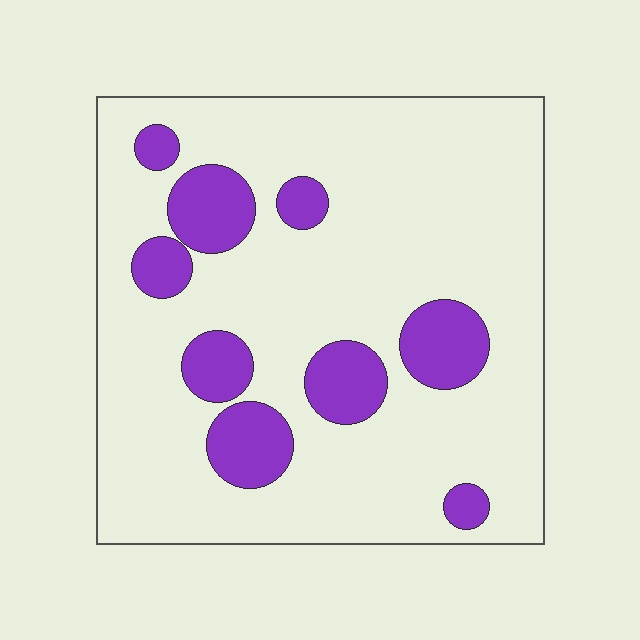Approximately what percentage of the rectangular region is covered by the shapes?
Approximately 20%.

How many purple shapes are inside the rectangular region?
9.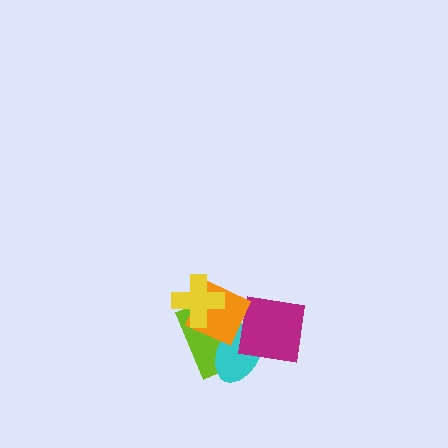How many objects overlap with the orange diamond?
4 objects overlap with the orange diamond.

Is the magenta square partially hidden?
Yes, it is partially covered by another shape.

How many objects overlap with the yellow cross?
2 objects overlap with the yellow cross.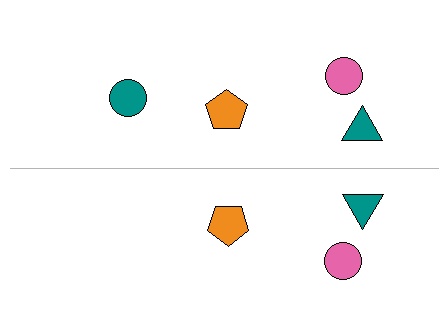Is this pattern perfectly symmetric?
No, the pattern is not perfectly symmetric. A teal circle is missing from the bottom side.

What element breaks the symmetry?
A teal circle is missing from the bottom side.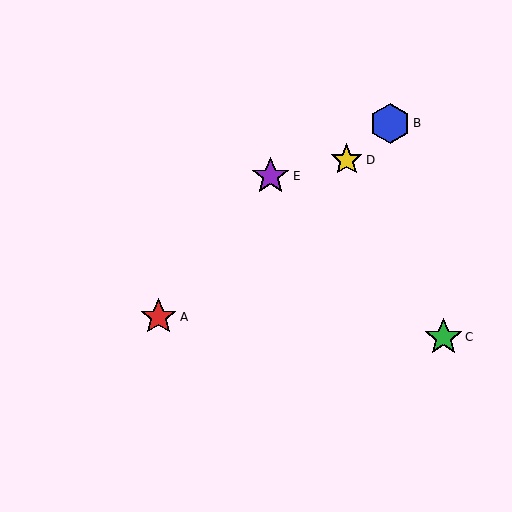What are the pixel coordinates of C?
Object C is at (443, 337).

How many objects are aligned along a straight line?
3 objects (A, B, D) are aligned along a straight line.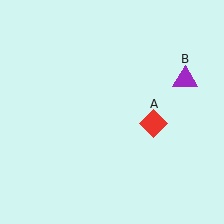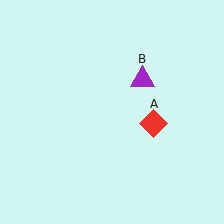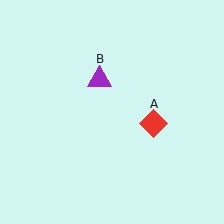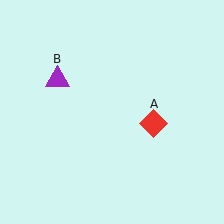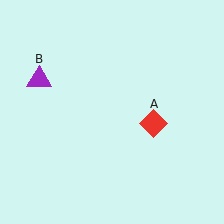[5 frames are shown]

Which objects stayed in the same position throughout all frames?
Red diamond (object A) remained stationary.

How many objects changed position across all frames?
1 object changed position: purple triangle (object B).